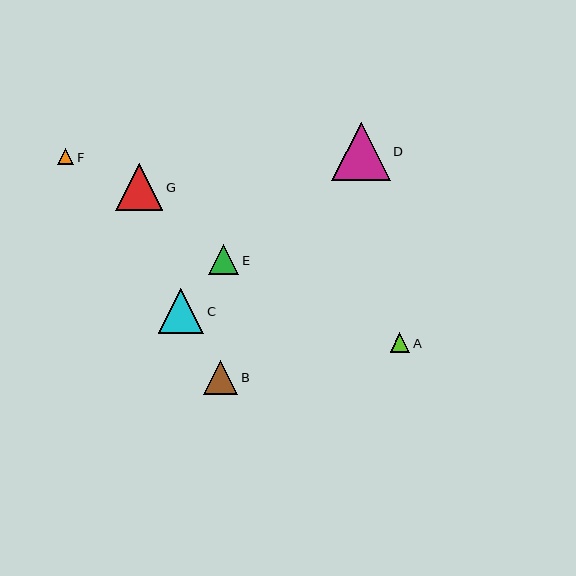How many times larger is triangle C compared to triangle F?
Triangle C is approximately 2.9 times the size of triangle F.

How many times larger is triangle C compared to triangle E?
Triangle C is approximately 1.5 times the size of triangle E.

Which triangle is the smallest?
Triangle F is the smallest with a size of approximately 16 pixels.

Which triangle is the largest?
Triangle D is the largest with a size of approximately 59 pixels.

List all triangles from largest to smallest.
From largest to smallest: D, G, C, B, E, A, F.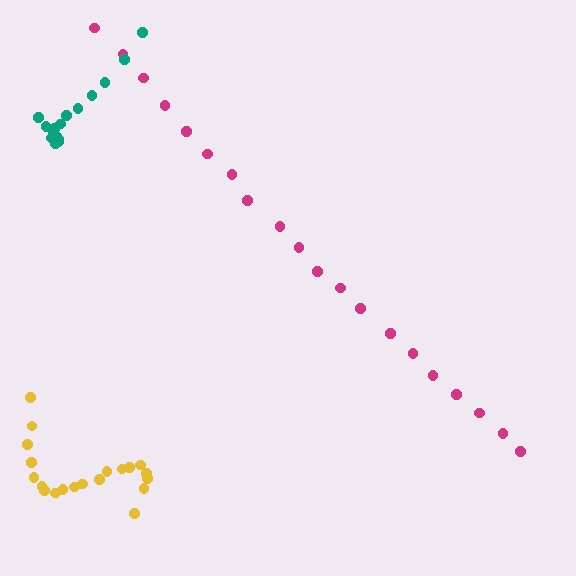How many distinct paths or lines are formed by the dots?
There are 3 distinct paths.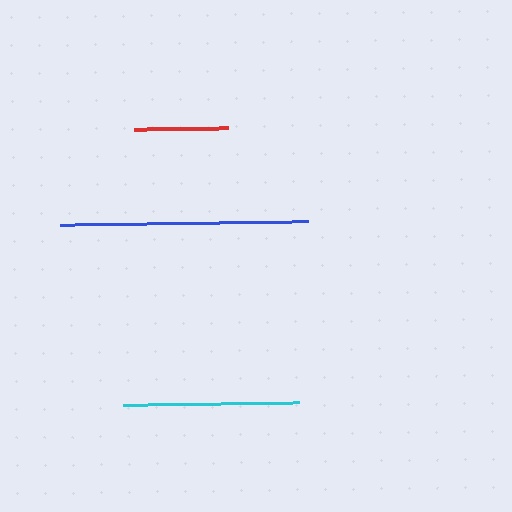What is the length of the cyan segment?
The cyan segment is approximately 175 pixels long.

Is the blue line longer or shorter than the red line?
The blue line is longer than the red line.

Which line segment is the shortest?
The red line is the shortest at approximately 94 pixels.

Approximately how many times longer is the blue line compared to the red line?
The blue line is approximately 2.6 times the length of the red line.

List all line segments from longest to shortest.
From longest to shortest: blue, cyan, red.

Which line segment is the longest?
The blue line is the longest at approximately 248 pixels.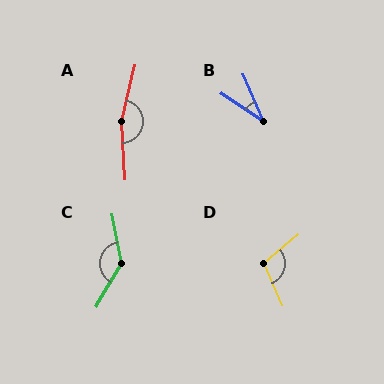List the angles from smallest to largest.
B (32°), D (106°), C (139°), A (163°).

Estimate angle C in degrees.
Approximately 139 degrees.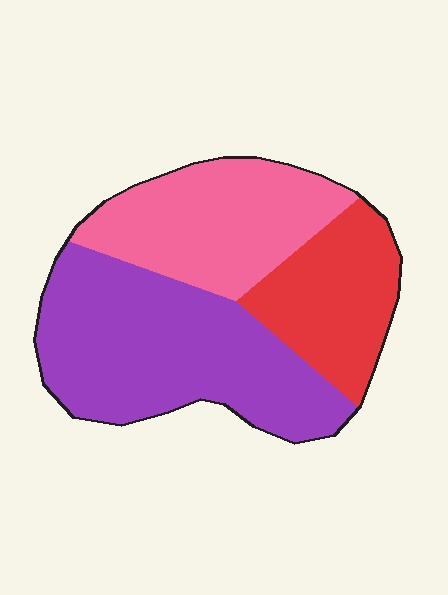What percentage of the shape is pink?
Pink covers 30% of the shape.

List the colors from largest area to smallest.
From largest to smallest: purple, pink, red.